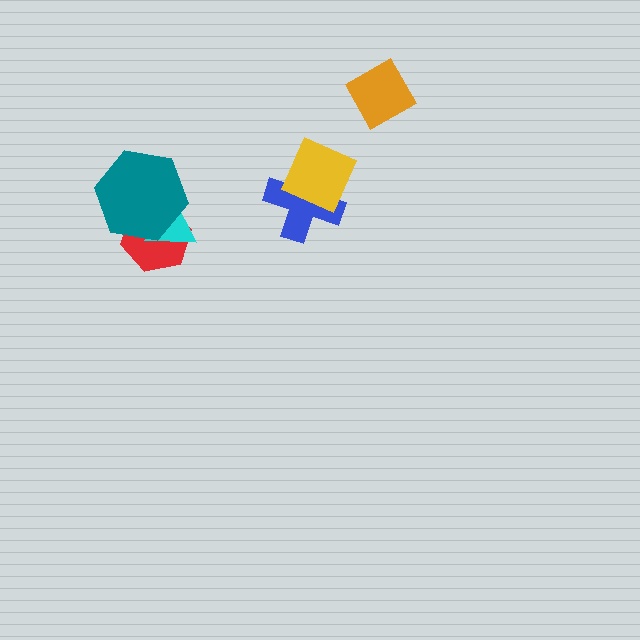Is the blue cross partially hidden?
Yes, it is partially covered by another shape.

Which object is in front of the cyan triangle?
The teal hexagon is in front of the cyan triangle.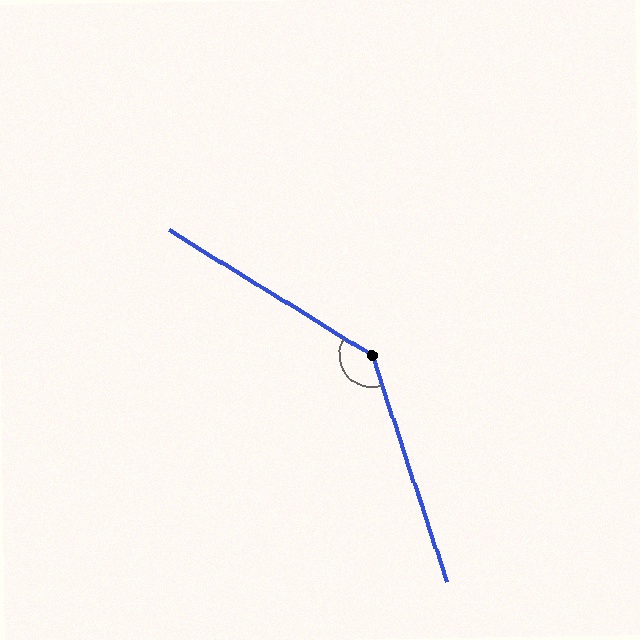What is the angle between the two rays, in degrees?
Approximately 140 degrees.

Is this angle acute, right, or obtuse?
It is obtuse.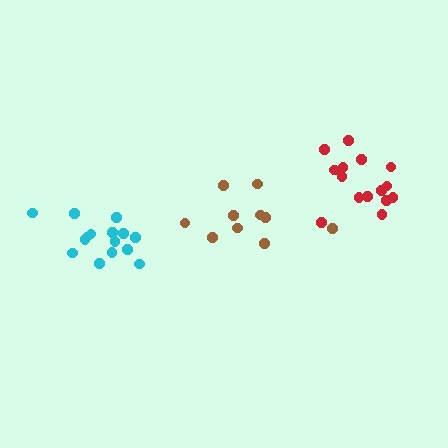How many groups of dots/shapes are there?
There are 3 groups.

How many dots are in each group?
Group 1: 10 dots, Group 2: 15 dots, Group 3: 15 dots (40 total).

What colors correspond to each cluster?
The clusters are colored: brown, cyan, red.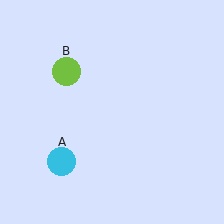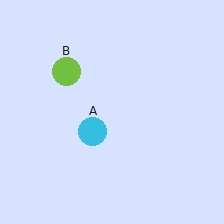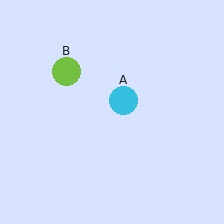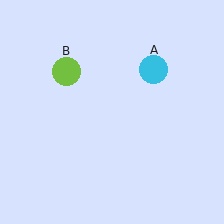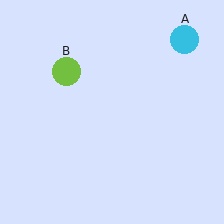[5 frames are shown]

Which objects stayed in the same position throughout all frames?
Lime circle (object B) remained stationary.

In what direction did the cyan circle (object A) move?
The cyan circle (object A) moved up and to the right.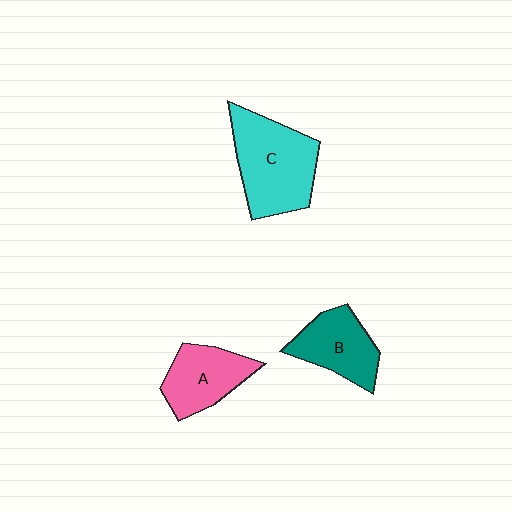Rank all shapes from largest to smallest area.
From largest to smallest: C (cyan), B (teal), A (pink).